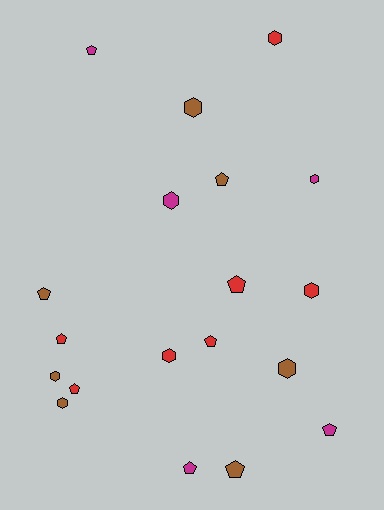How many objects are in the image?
There are 19 objects.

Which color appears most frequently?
Brown, with 7 objects.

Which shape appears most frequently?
Pentagon, with 10 objects.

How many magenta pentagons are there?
There are 3 magenta pentagons.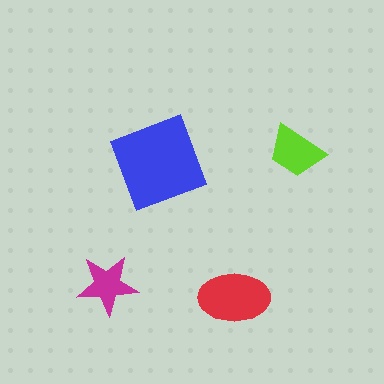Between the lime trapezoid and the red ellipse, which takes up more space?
The red ellipse.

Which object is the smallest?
The magenta star.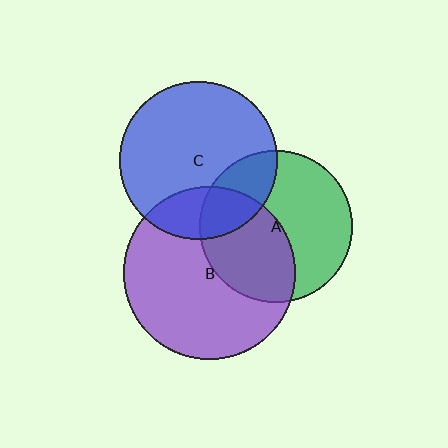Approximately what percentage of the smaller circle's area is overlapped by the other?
Approximately 45%.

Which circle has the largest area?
Circle B (purple).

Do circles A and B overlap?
Yes.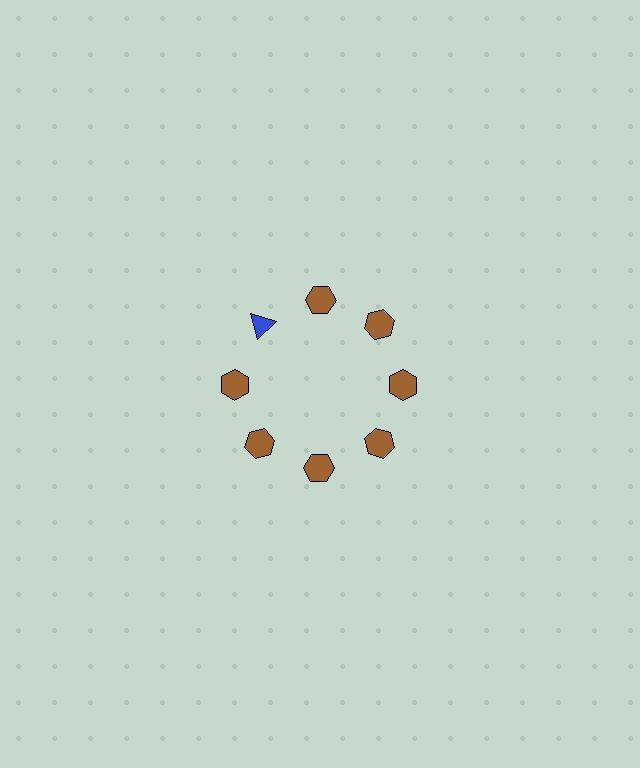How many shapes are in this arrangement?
There are 8 shapes arranged in a ring pattern.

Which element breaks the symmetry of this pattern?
The blue triangle at roughly the 10 o'clock position breaks the symmetry. All other shapes are brown hexagons.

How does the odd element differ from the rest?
It differs in both color (blue instead of brown) and shape (triangle instead of hexagon).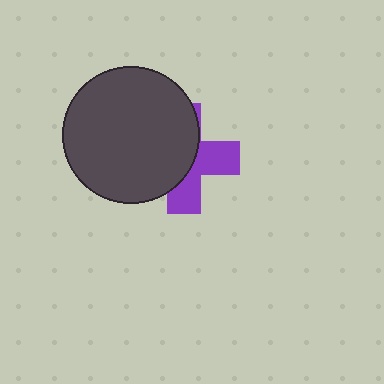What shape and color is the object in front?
The object in front is a dark gray circle.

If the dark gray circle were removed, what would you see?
You would see the complete purple cross.